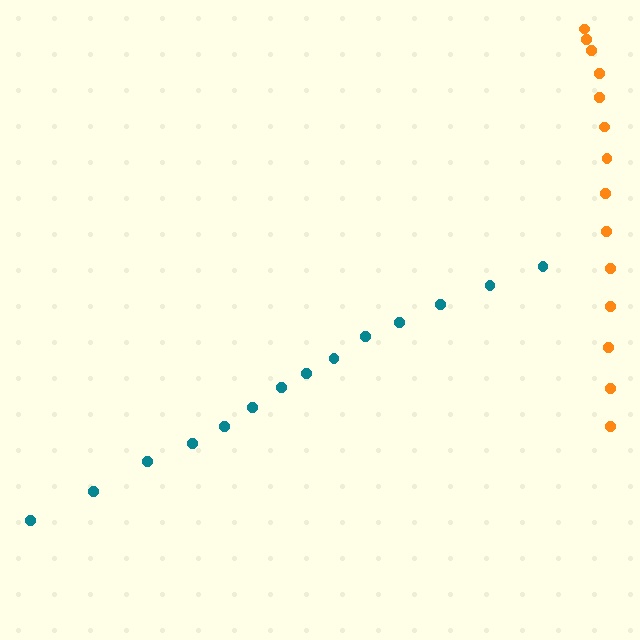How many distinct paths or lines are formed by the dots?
There are 2 distinct paths.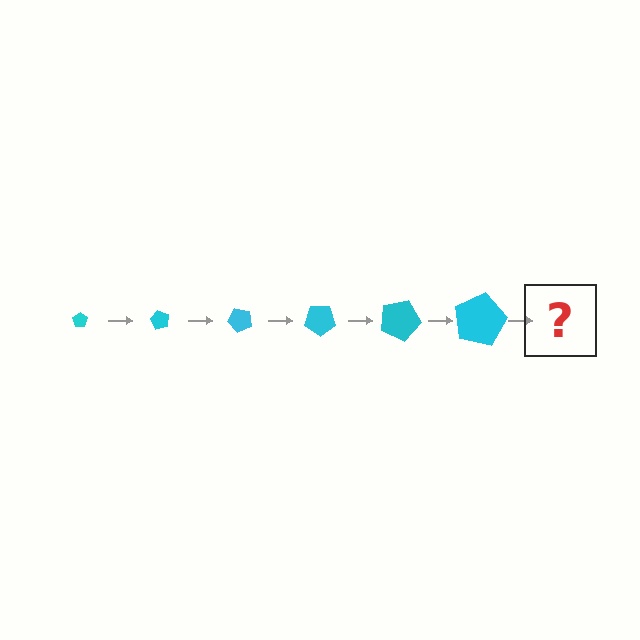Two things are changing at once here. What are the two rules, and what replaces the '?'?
The two rules are that the pentagon grows larger each step and it rotates 60 degrees each step. The '?' should be a pentagon, larger than the previous one and rotated 360 degrees from the start.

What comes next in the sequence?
The next element should be a pentagon, larger than the previous one and rotated 360 degrees from the start.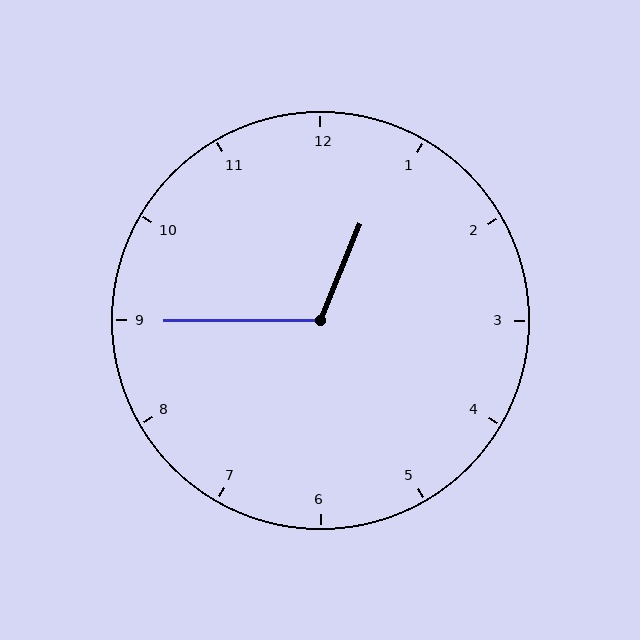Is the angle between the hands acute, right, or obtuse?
It is obtuse.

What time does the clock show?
12:45.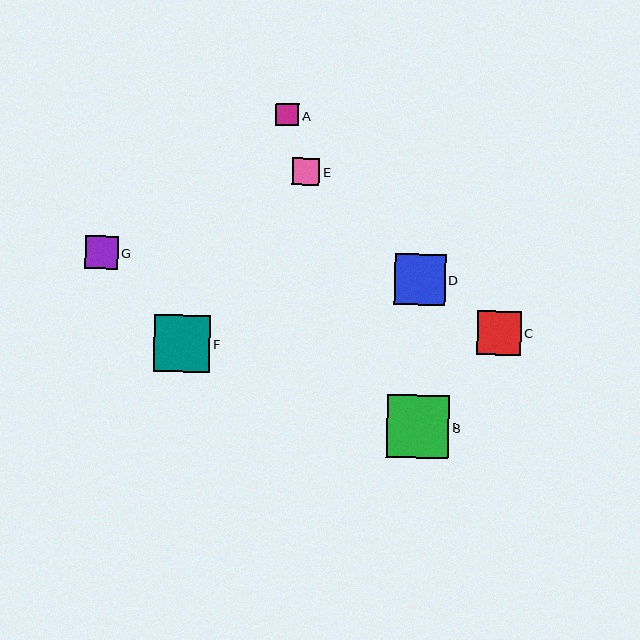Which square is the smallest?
Square A is the smallest with a size of approximately 23 pixels.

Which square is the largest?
Square B is the largest with a size of approximately 62 pixels.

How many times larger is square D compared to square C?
Square D is approximately 1.2 times the size of square C.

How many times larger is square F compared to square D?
Square F is approximately 1.1 times the size of square D.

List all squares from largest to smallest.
From largest to smallest: B, F, D, C, G, E, A.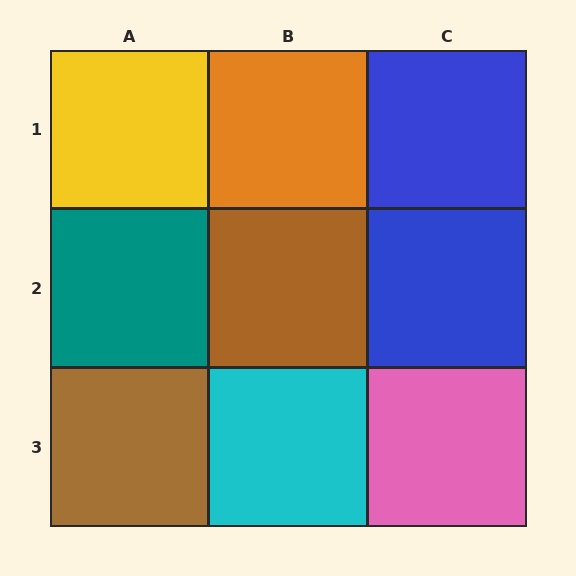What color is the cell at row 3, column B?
Cyan.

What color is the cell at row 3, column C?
Pink.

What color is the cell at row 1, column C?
Blue.